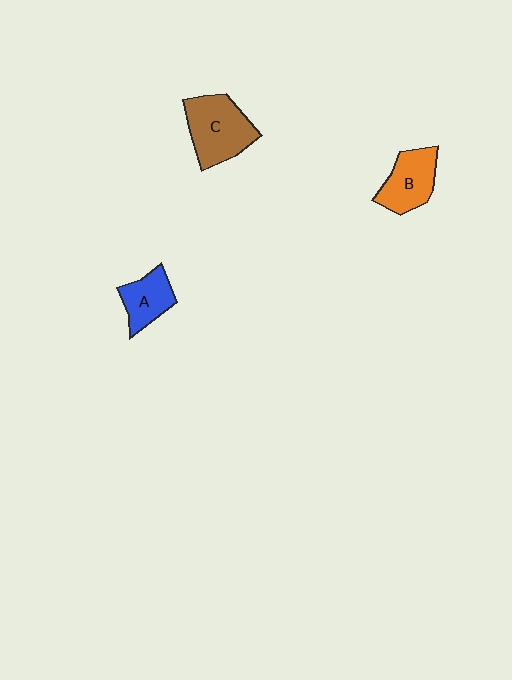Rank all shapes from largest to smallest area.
From largest to smallest: C (brown), B (orange), A (blue).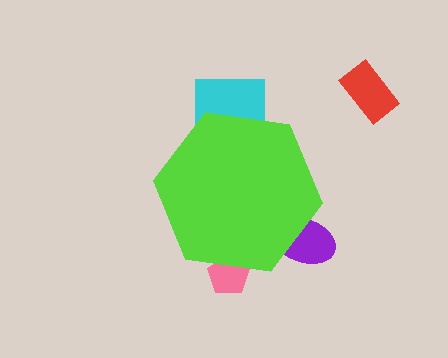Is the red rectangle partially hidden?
No, the red rectangle is fully visible.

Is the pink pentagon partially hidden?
Yes, the pink pentagon is partially hidden behind the lime hexagon.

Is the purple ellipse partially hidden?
Yes, the purple ellipse is partially hidden behind the lime hexagon.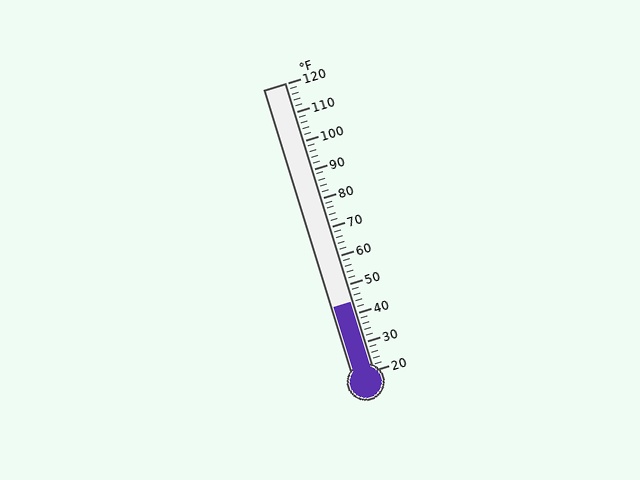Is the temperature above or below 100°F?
The temperature is below 100°F.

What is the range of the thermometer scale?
The thermometer scale ranges from 20°F to 120°F.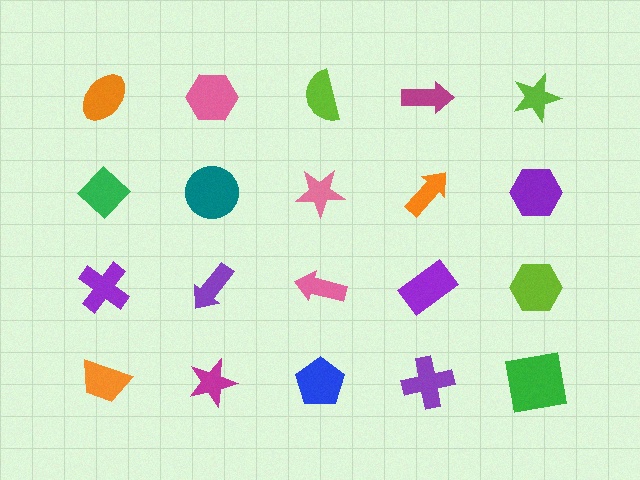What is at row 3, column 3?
A pink arrow.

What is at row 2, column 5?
A purple hexagon.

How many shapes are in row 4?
5 shapes.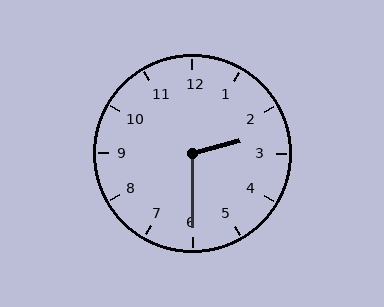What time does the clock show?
2:30.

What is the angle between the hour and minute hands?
Approximately 105 degrees.